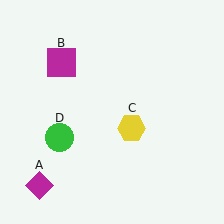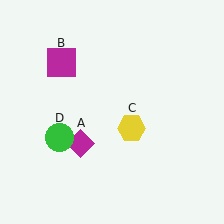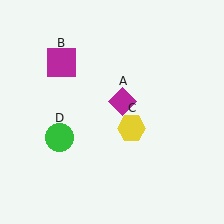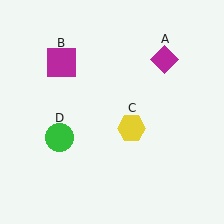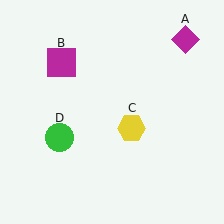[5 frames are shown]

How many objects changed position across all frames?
1 object changed position: magenta diamond (object A).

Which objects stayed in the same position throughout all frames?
Magenta square (object B) and yellow hexagon (object C) and green circle (object D) remained stationary.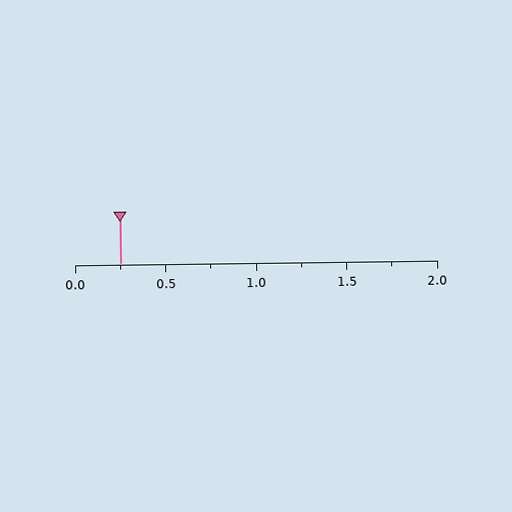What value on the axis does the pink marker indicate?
The marker indicates approximately 0.25.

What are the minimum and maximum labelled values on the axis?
The axis runs from 0.0 to 2.0.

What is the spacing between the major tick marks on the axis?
The major ticks are spaced 0.5 apart.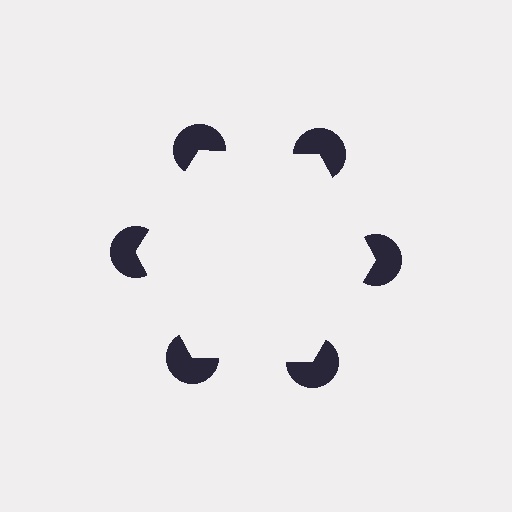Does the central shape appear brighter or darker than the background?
It typically appears slightly brighter than the background, even though no actual brightness change is drawn.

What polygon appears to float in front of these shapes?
An illusory hexagon — its edges are inferred from the aligned wedge cuts in the pac-man discs, not physically drawn.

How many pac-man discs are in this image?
There are 6 — one at each vertex of the illusory hexagon.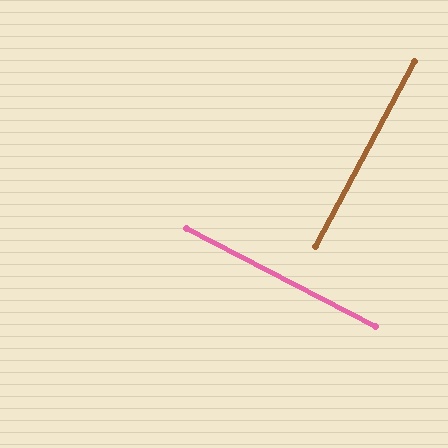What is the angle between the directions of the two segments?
Approximately 89 degrees.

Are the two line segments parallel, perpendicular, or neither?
Perpendicular — they meet at approximately 89°.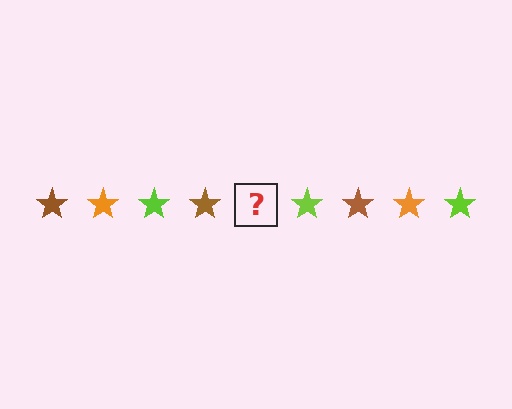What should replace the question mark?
The question mark should be replaced with an orange star.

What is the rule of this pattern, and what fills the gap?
The rule is that the pattern cycles through brown, orange, lime stars. The gap should be filled with an orange star.